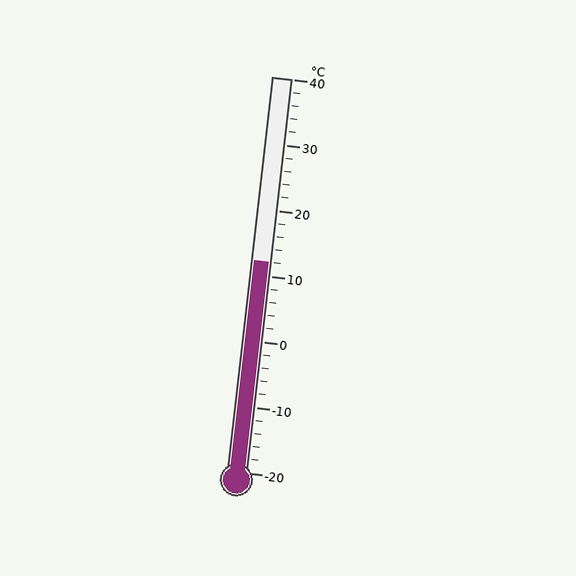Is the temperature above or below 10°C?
The temperature is above 10°C.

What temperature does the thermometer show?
The thermometer shows approximately 12°C.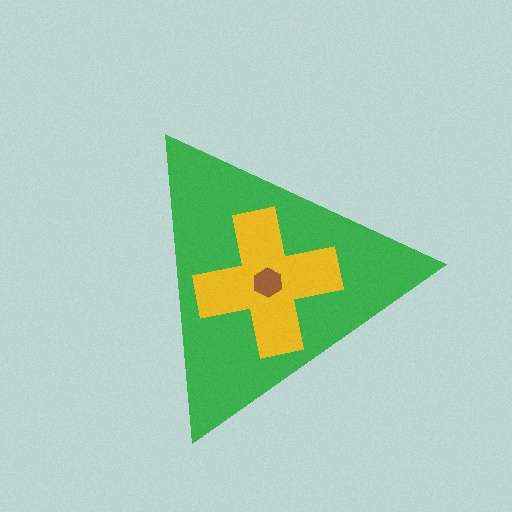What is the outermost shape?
The green triangle.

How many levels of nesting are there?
3.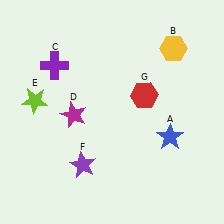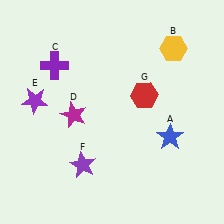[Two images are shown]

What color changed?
The star (E) changed from lime in Image 1 to purple in Image 2.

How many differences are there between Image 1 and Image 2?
There is 1 difference between the two images.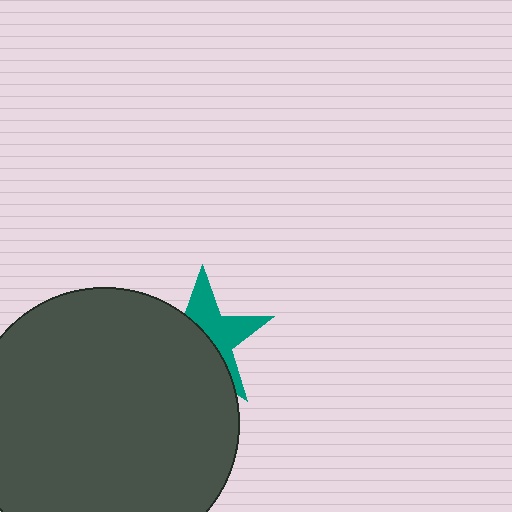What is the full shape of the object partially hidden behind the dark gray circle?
The partially hidden object is a teal star.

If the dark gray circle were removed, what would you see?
You would see the complete teal star.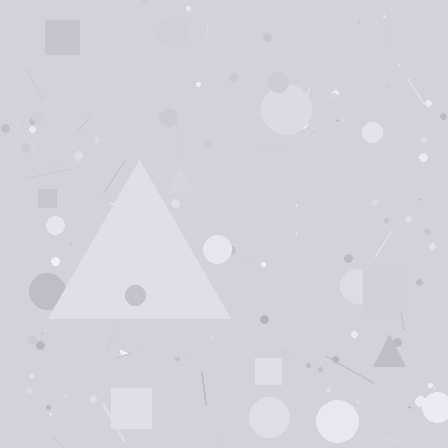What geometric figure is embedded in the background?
A triangle is embedded in the background.